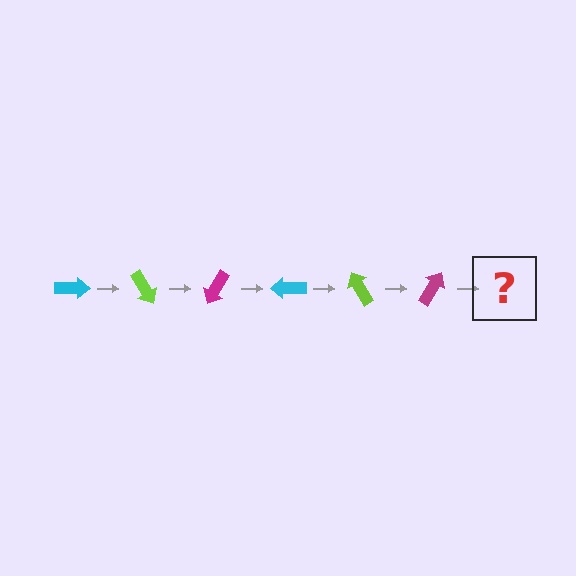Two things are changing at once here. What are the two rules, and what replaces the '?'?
The two rules are that it rotates 60 degrees each step and the color cycles through cyan, lime, and magenta. The '?' should be a cyan arrow, rotated 360 degrees from the start.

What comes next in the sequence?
The next element should be a cyan arrow, rotated 360 degrees from the start.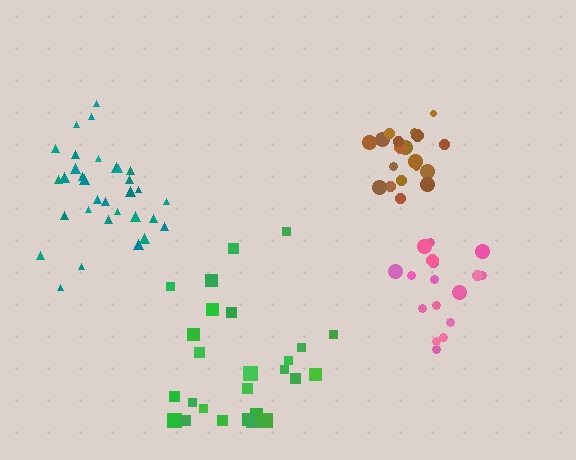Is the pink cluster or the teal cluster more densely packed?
Teal.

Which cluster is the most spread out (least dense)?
Green.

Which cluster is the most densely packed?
Brown.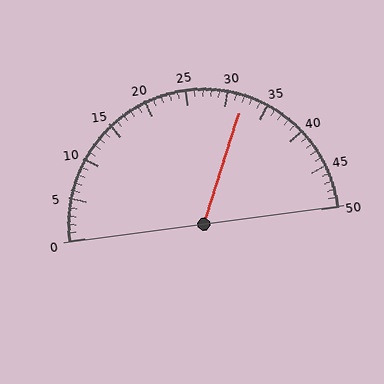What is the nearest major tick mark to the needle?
The nearest major tick mark is 30.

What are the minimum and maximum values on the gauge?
The gauge ranges from 0 to 50.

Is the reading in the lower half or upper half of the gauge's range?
The reading is in the upper half of the range (0 to 50).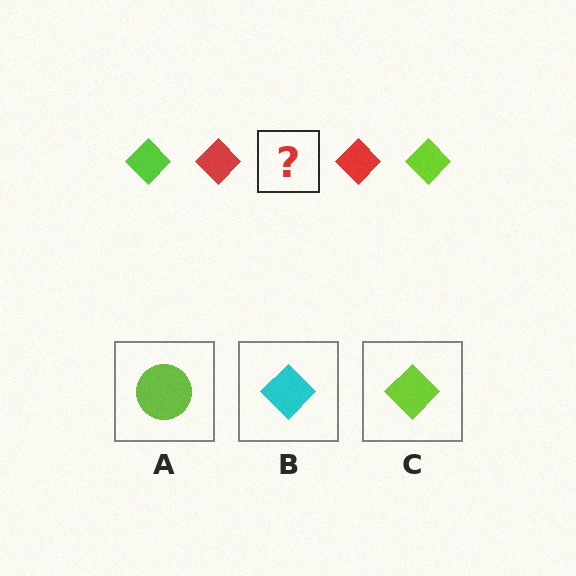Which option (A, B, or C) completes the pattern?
C.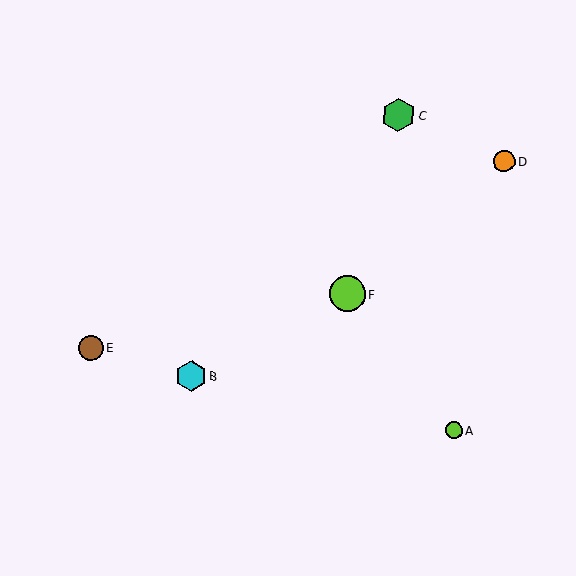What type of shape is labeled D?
Shape D is an orange circle.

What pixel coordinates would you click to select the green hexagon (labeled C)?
Click at (398, 115) to select the green hexagon C.